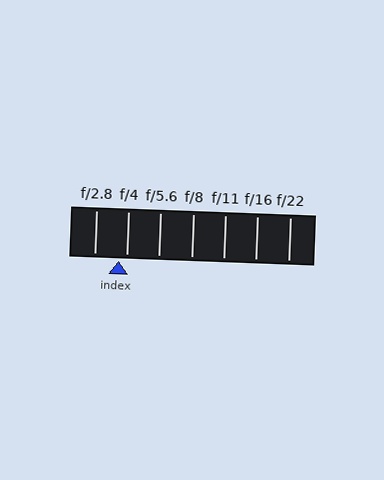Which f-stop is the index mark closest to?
The index mark is closest to f/4.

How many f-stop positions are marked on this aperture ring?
There are 7 f-stop positions marked.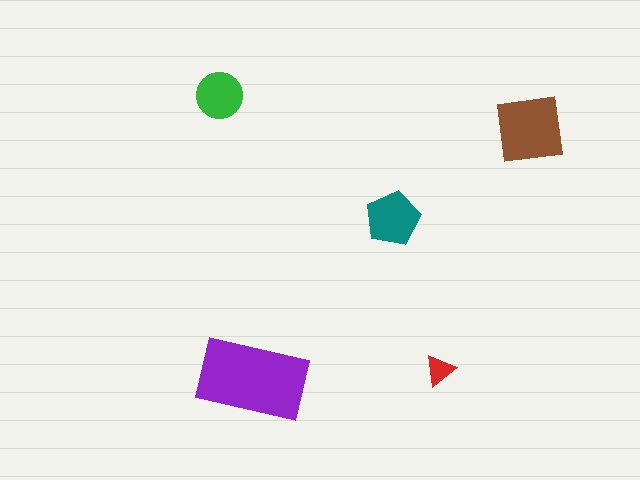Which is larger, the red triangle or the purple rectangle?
The purple rectangle.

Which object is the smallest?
The red triangle.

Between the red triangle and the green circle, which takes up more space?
The green circle.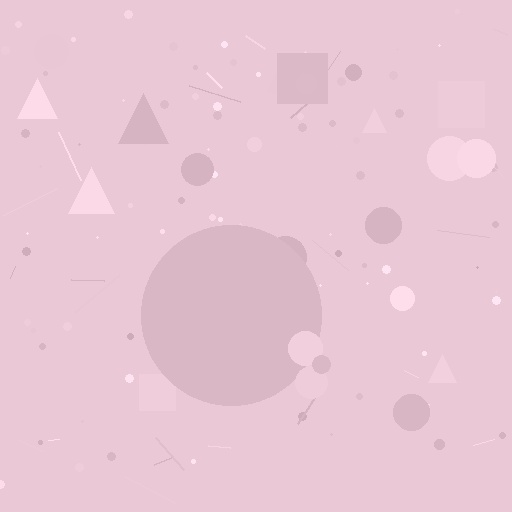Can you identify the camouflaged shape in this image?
The camouflaged shape is a circle.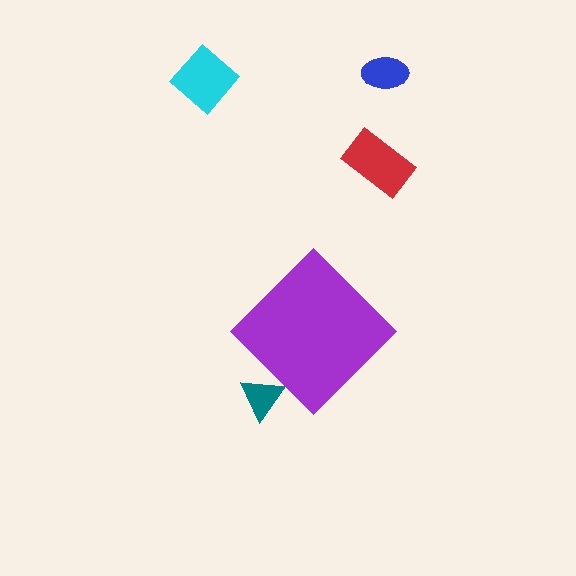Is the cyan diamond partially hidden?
No, the cyan diamond is fully visible.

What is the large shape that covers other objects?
A purple diamond.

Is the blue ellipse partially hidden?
No, the blue ellipse is fully visible.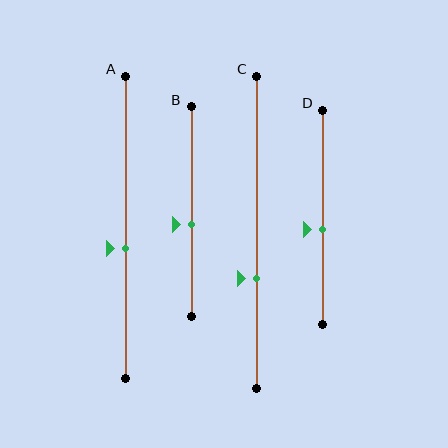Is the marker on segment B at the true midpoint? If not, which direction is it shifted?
No, the marker on segment B is shifted downward by about 6% of the segment length.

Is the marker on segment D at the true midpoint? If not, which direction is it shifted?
No, the marker on segment D is shifted downward by about 5% of the segment length.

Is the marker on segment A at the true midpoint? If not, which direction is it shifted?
No, the marker on segment A is shifted downward by about 7% of the segment length.